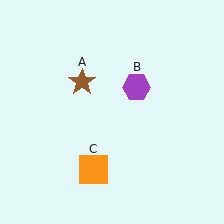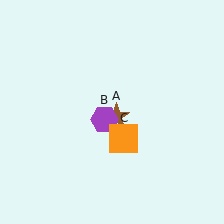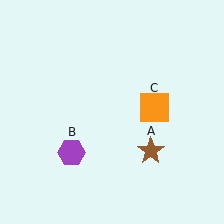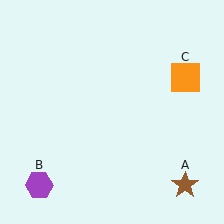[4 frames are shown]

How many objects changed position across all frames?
3 objects changed position: brown star (object A), purple hexagon (object B), orange square (object C).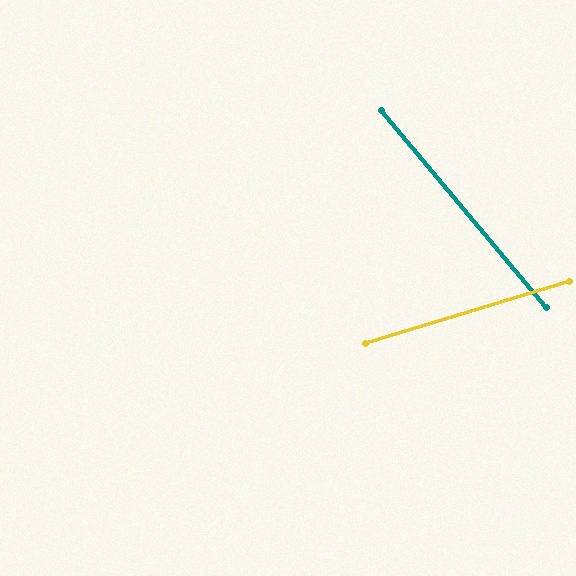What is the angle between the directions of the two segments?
Approximately 67 degrees.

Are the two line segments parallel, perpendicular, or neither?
Neither parallel nor perpendicular — they differ by about 67°.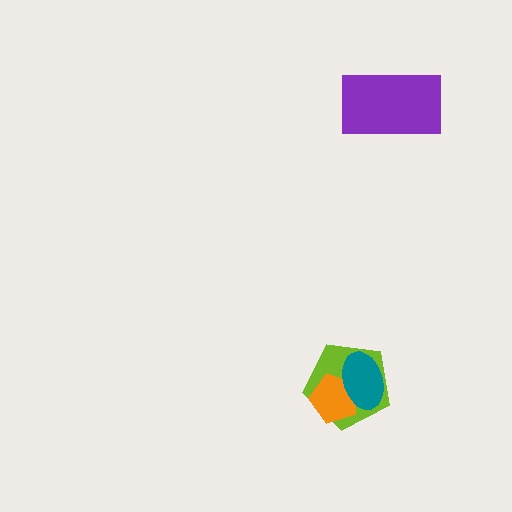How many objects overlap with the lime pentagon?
2 objects overlap with the lime pentagon.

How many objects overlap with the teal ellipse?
2 objects overlap with the teal ellipse.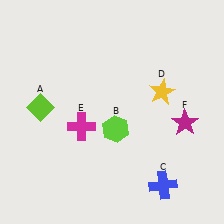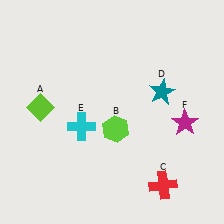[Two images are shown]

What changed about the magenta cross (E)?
In Image 1, E is magenta. In Image 2, it changed to cyan.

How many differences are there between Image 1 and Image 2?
There are 3 differences between the two images.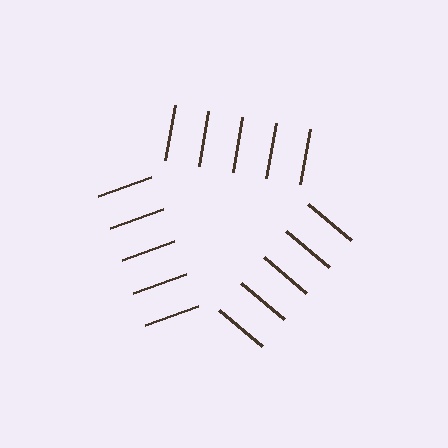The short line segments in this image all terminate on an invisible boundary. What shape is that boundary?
An illusory triangle — the line segments terminate on its edges but no continuous stroke is drawn.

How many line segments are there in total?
15 — 5 along each of the 3 edges.